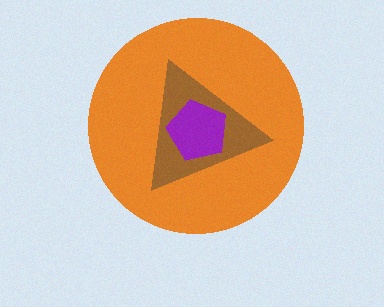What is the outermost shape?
The orange circle.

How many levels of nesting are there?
3.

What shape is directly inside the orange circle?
The brown triangle.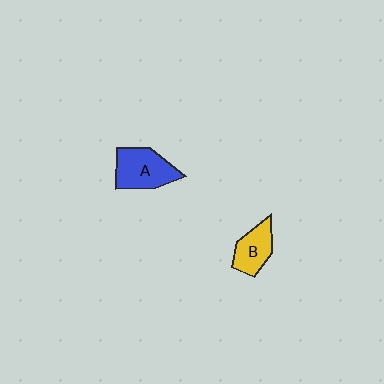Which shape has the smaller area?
Shape B (yellow).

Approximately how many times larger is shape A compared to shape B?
Approximately 1.4 times.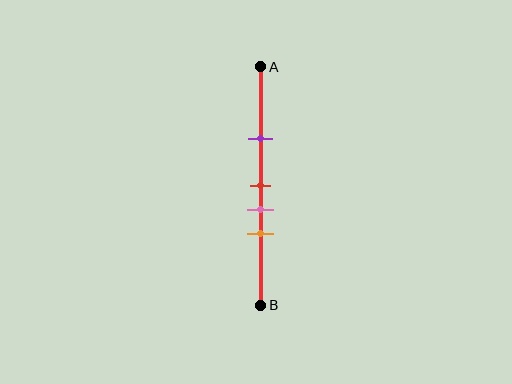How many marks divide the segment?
There are 4 marks dividing the segment.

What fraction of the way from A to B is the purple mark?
The purple mark is approximately 30% (0.3) of the way from A to B.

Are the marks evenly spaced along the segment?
No, the marks are not evenly spaced.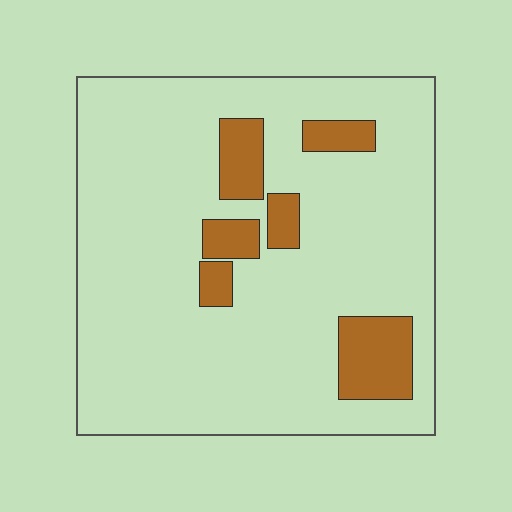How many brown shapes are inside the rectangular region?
6.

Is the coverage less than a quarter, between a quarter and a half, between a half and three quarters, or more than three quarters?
Less than a quarter.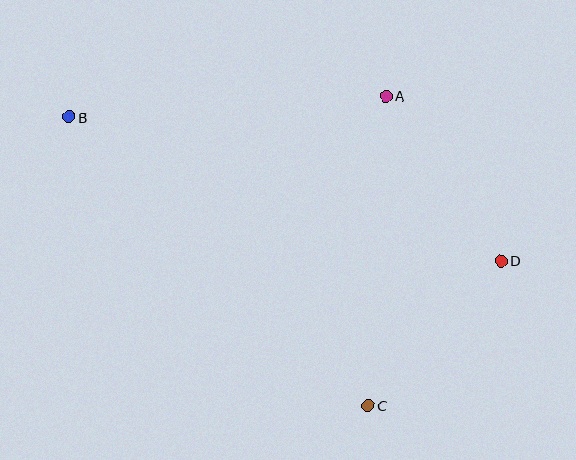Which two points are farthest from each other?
Points B and D are farthest from each other.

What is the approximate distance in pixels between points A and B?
The distance between A and B is approximately 318 pixels.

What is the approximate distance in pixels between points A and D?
The distance between A and D is approximately 201 pixels.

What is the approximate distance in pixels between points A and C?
The distance between A and C is approximately 310 pixels.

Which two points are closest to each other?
Points C and D are closest to each other.